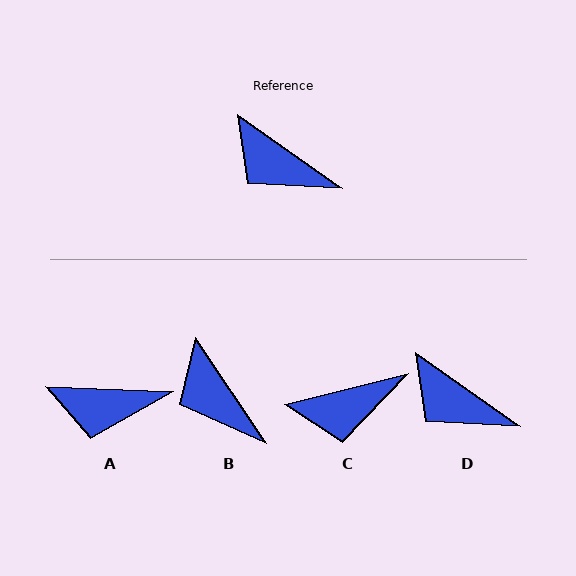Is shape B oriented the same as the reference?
No, it is off by about 21 degrees.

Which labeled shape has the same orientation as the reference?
D.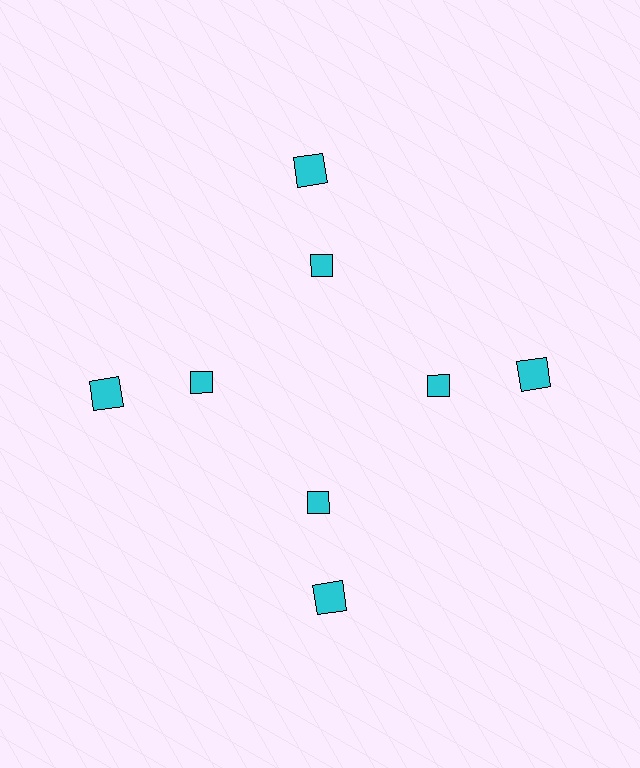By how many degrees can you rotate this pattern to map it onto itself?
The pattern maps onto itself every 90 degrees of rotation.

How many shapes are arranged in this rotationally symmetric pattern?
There are 8 shapes, arranged in 4 groups of 2.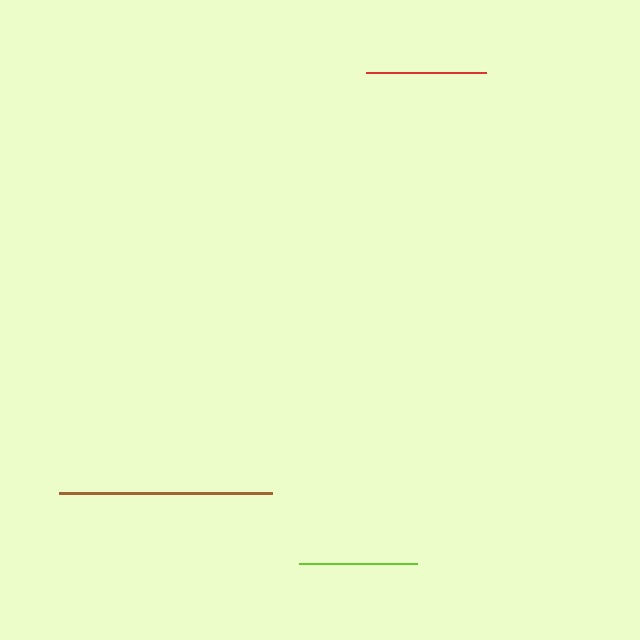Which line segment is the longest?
The brown line is the longest at approximately 213 pixels.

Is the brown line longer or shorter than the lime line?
The brown line is longer than the lime line.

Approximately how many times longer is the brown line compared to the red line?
The brown line is approximately 1.8 times the length of the red line.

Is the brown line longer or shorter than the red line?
The brown line is longer than the red line.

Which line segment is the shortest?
The lime line is the shortest at approximately 118 pixels.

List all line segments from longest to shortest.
From longest to shortest: brown, red, lime.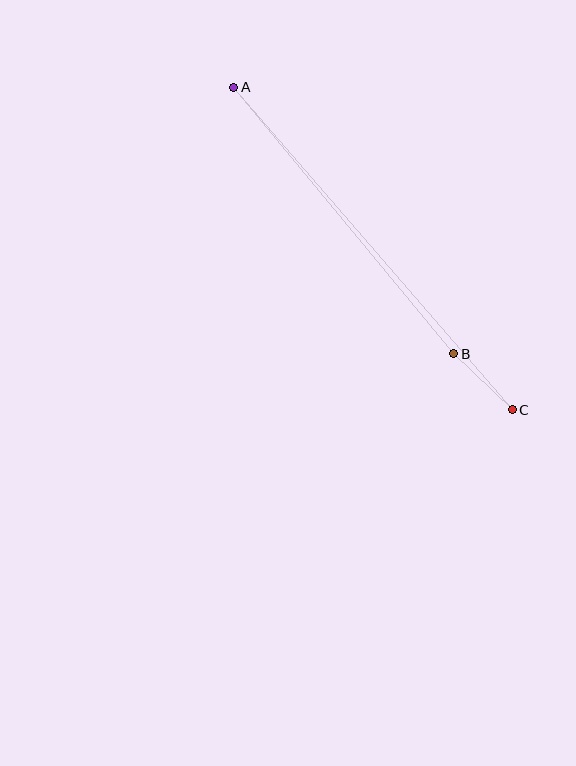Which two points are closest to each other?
Points B and C are closest to each other.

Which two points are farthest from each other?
Points A and C are farthest from each other.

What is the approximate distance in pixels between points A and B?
The distance between A and B is approximately 345 pixels.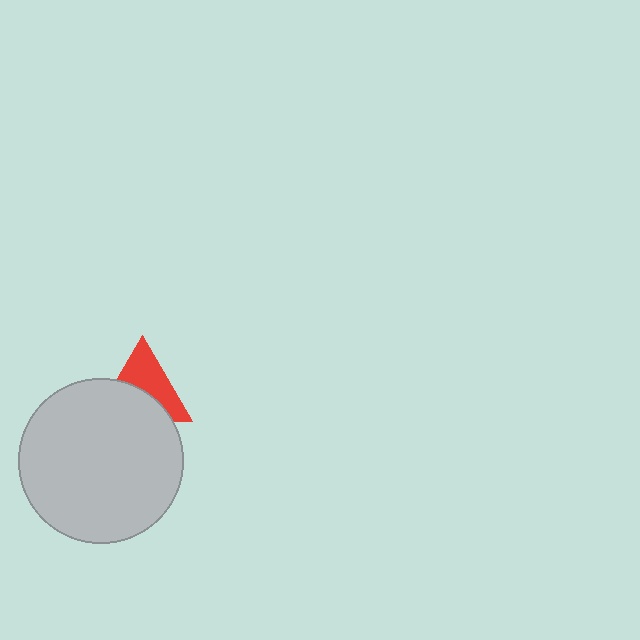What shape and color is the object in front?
The object in front is a light gray circle.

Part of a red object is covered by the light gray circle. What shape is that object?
It is a triangle.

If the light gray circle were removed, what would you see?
You would see the complete red triangle.